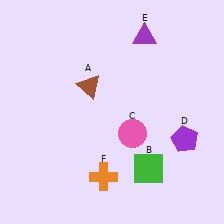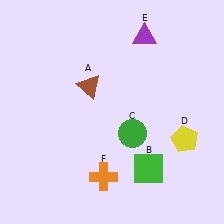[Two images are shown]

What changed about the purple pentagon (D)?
In Image 1, D is purple. In Image 2, it changed to yellow.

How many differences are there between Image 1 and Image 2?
There are 2 differences between the two images.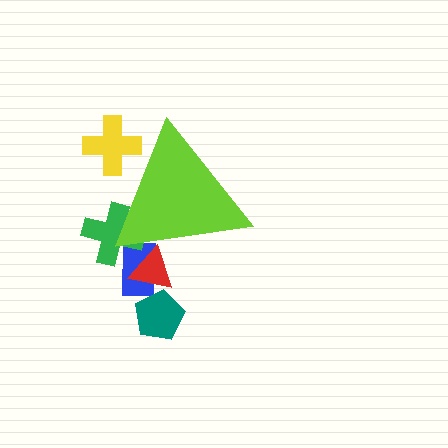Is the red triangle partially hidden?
Yes, the red triangle is partially hidden behind the lime triangle.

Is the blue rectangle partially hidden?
Yes, the blue rectangle is partially hidden behind the lime triangle.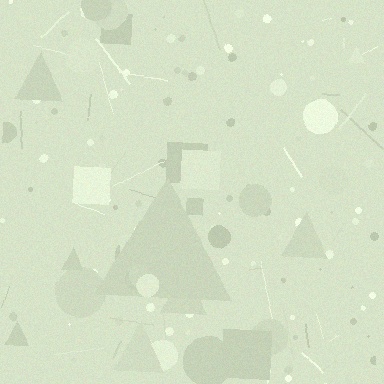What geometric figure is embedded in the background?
A triangle is embedded in the background.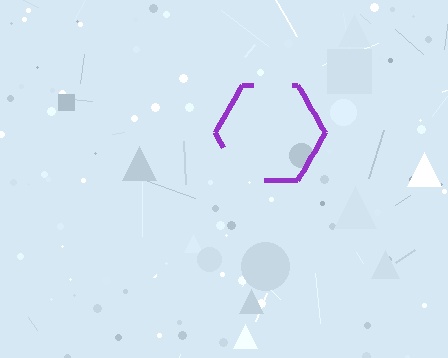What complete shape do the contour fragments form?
The contour fragments form a hexagon.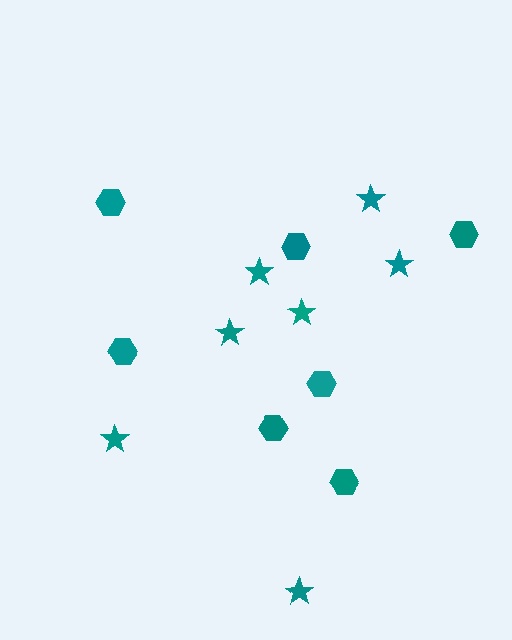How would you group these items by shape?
There are 2 groups: one group of hexagons (7) and one group of stars (7).